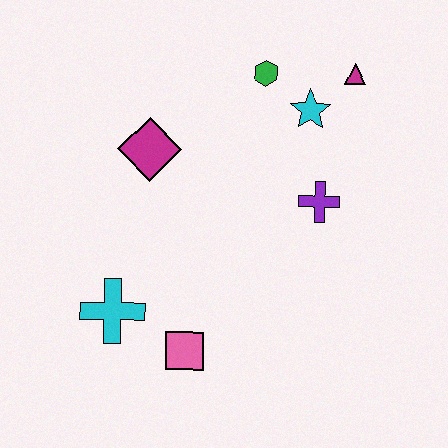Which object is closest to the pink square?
The cyan cross is closest to the pink square.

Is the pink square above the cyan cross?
No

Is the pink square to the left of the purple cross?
Yes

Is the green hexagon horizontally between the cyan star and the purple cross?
No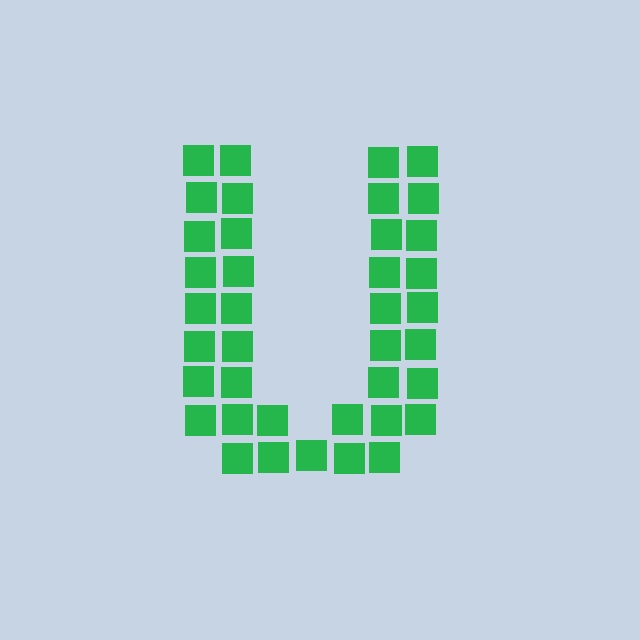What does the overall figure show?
The overall figure shows the letter U.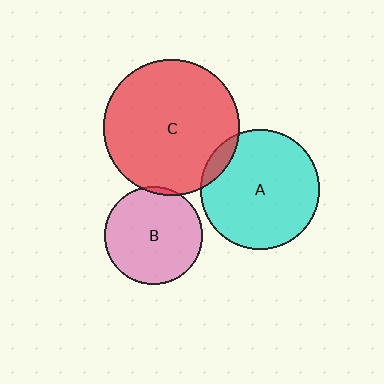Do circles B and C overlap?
Yes.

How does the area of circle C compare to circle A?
Approximately 1.3 times.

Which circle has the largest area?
Circle C (red).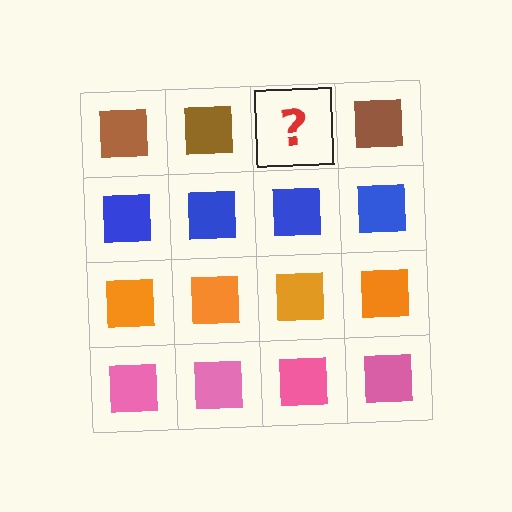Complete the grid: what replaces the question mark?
The question mark should be replaced with a brown square.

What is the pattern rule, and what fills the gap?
The rule is that each row has a consistent color. The gap should be filled with a brown square.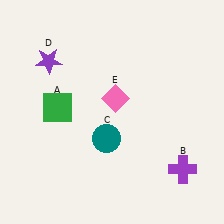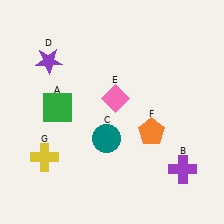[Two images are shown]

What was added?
An orange pentagon (F), a yellow cross (G) were added in Image 2.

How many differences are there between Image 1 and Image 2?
There are 2 differences between the two images.